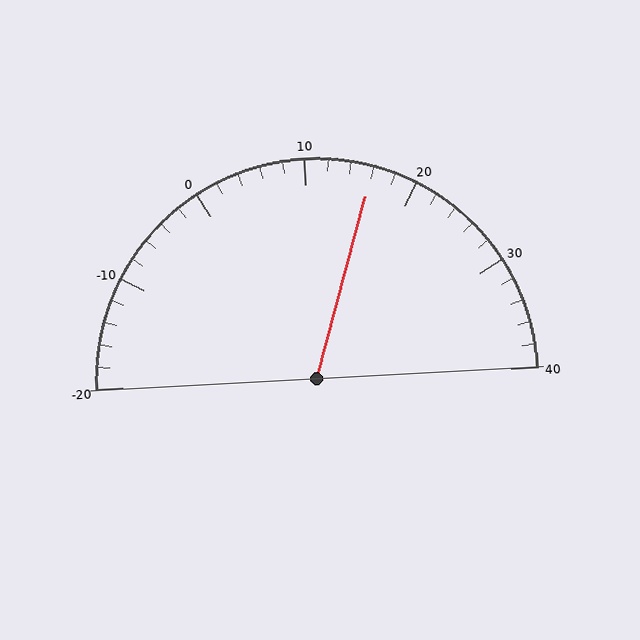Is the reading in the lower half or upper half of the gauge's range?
The reading is in the upper half of the range (-20 to 40).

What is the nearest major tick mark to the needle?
The nearest major tick mark is 20.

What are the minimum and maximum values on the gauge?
The gauge ranges from -20 to 40.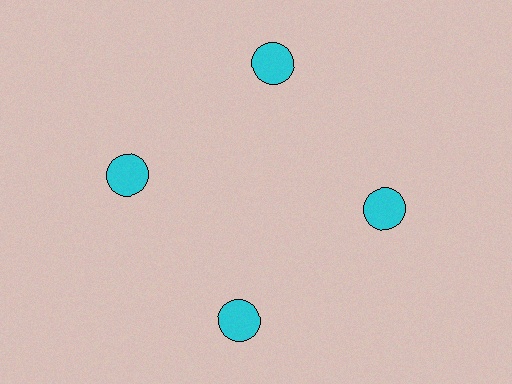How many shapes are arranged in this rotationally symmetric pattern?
There are 4 shapes, arranged in 4 groups of 1.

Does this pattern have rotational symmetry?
Yes, this pattern has 4-fold rotational symmetry. It looks the same after rotating 90 degrees around the center.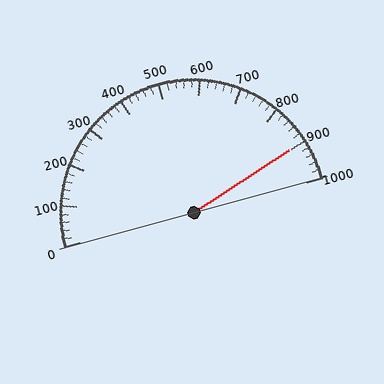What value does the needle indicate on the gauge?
The needle indicates approximately 900.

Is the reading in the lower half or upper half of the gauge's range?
The reading is in the upper half of the range (0 to 1000).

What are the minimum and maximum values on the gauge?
The gauge ranges from 0 to 1000.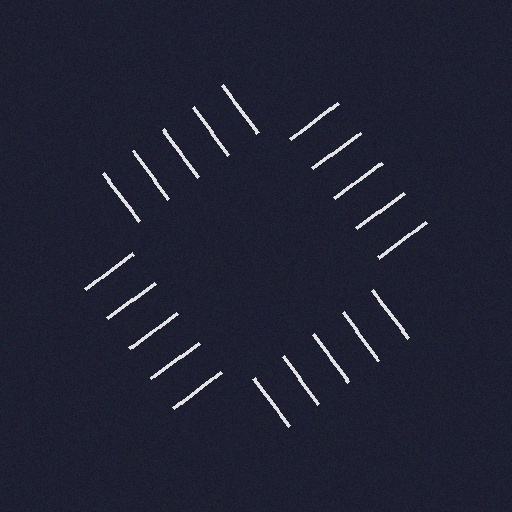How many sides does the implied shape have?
4 sides — the line-ends trace a square.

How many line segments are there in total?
20 — 5 along each of the 4 edges.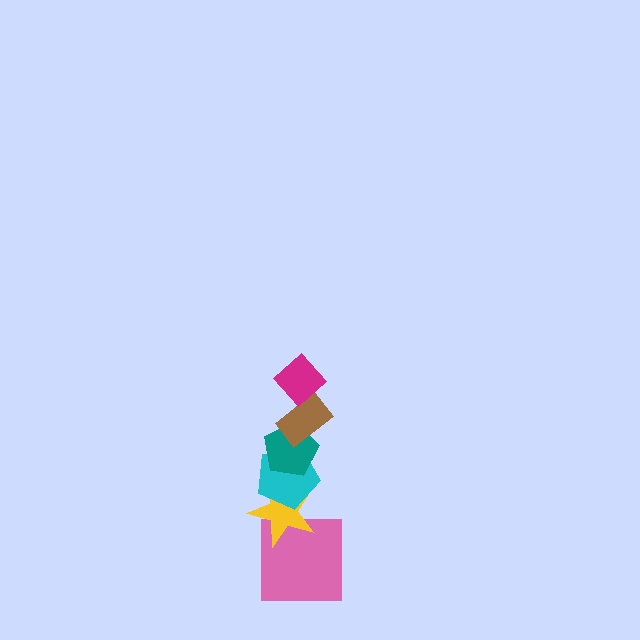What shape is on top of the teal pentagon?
The brown rectangle is on top of the teal pentagon.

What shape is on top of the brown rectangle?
The magenta diamond is on top of the brown rectangle.